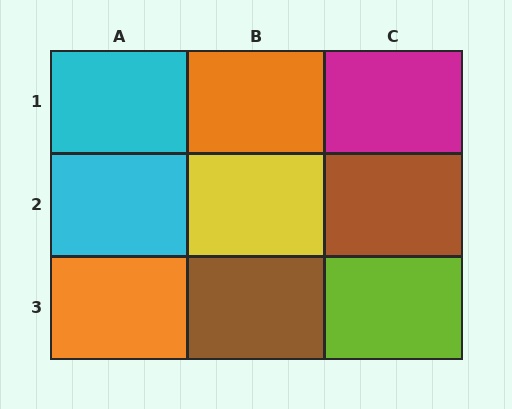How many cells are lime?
1 cell is lime.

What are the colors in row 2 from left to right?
Cyan, yellow, brown.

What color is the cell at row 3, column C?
Lime.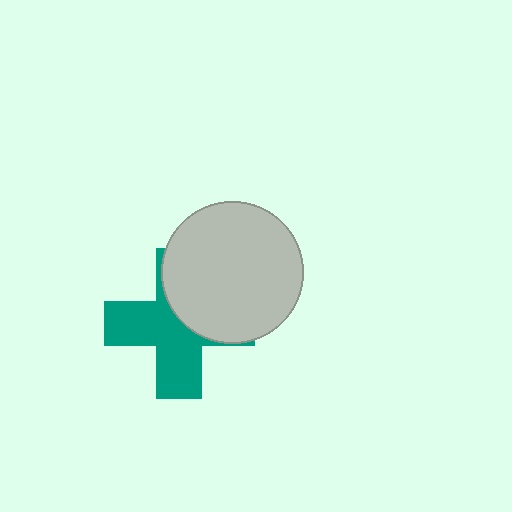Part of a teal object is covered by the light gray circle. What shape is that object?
It is a cross.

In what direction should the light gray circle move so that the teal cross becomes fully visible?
The light gray circle should move toward the upper-right. That is the shortest direction to clear the overlap and leave the teal cross fully visible.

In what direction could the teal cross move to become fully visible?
The teal cross could move toward the lower-left. That would shift it out from behind the light gray circle entirely.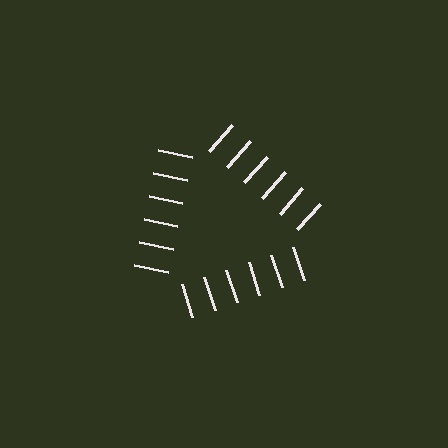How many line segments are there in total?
18 — 6 along each of the 3 edges.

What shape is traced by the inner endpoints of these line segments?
An illusory triangle — the line segments terminate on its edges but no continuous stroke is drawn.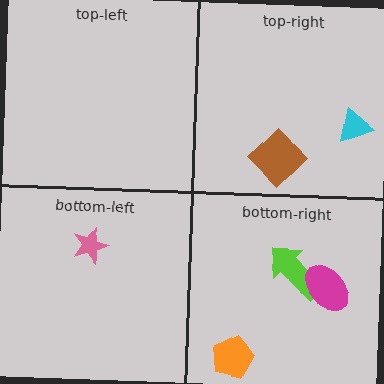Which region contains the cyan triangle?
The top-right region.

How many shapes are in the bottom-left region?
1.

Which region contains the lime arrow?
The bottom-right region.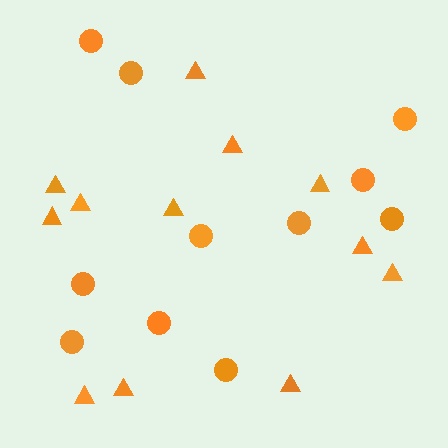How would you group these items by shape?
There are 2 groups: one group of triangles (12) and one group of circles (11).